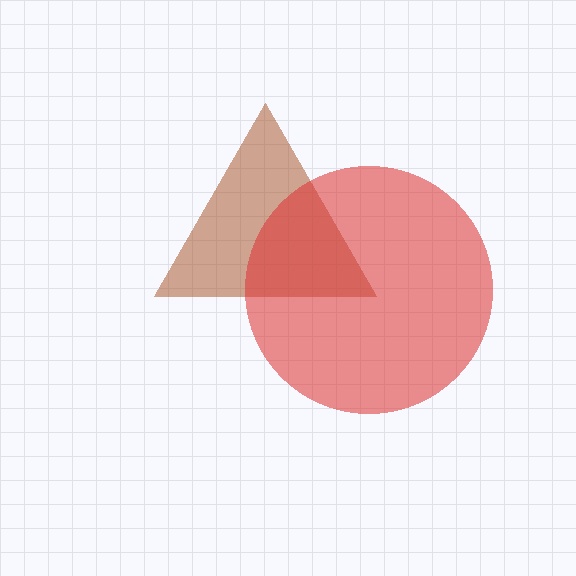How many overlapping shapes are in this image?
There are 2 overlapping shapes in the image.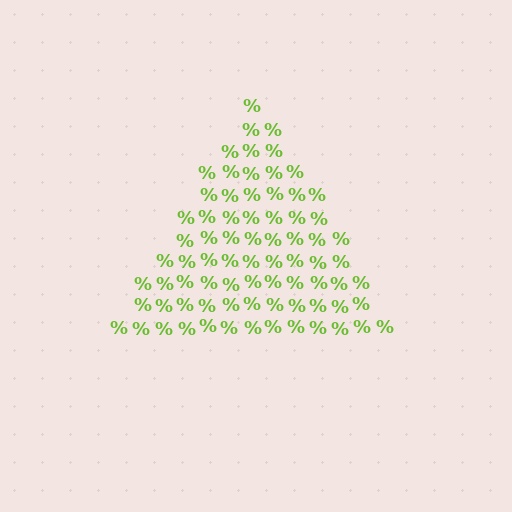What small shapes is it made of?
It is made of small percent signs.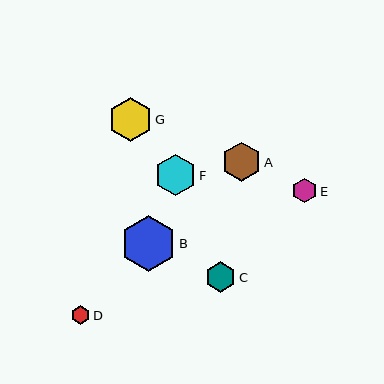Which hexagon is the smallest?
Hexagon D is the smallest with a size of approximately 19 pixels.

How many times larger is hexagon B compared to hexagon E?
Hexagon B is approximately 2.3 times the size of hexagon E.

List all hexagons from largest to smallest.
From largest to smallest: B, G, F, A, C, E, D.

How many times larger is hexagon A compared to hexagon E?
Hexagon A is approximately 1.6 times the size of hexagon E.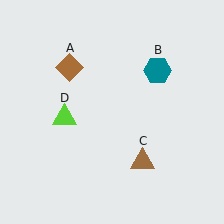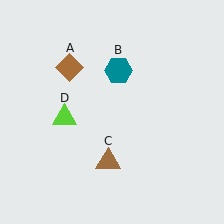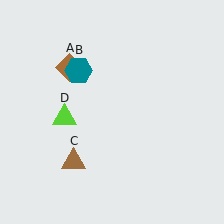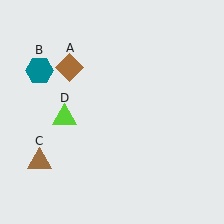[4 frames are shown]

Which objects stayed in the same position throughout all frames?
Brown diamond (object A) and lime triangle (object D) remained stationary.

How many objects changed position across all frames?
2 objects changed position: teal hexagon (object B), brown triangle (object C).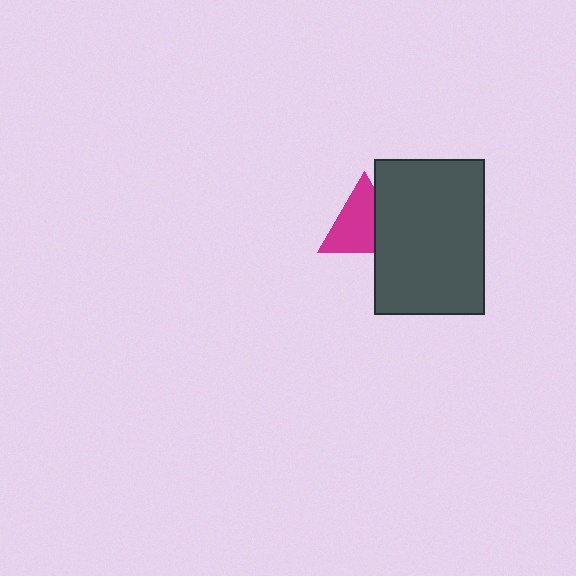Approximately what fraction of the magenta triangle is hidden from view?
Roughly 32% of the magenta triangle is hidden behind the dark gray rectangle.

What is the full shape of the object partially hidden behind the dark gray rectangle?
The partially hidden object is a magenta triangle.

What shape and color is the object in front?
The object in front is a dark gray rectangle.